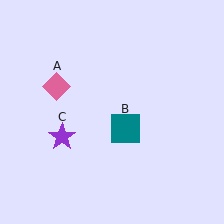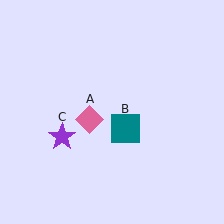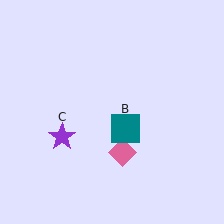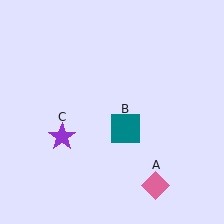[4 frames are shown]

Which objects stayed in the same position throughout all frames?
Teal square (object B) and purple star (object C) remained stationary.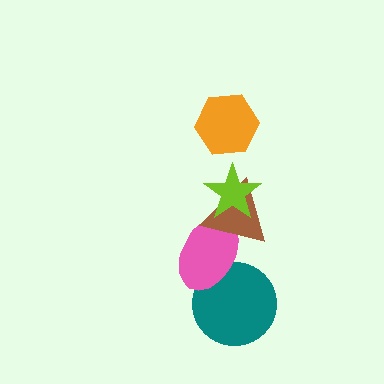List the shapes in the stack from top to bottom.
From top to bottom: the orange hexagon, the lime star, the brown triangle, the pink ellipse, the teal circle.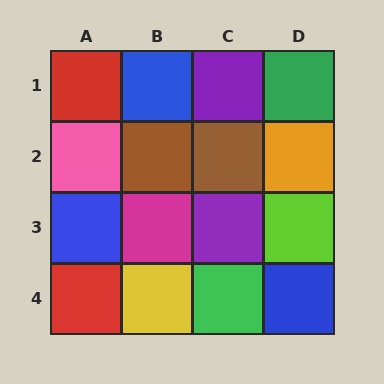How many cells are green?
2 cells are green.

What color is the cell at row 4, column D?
Blue.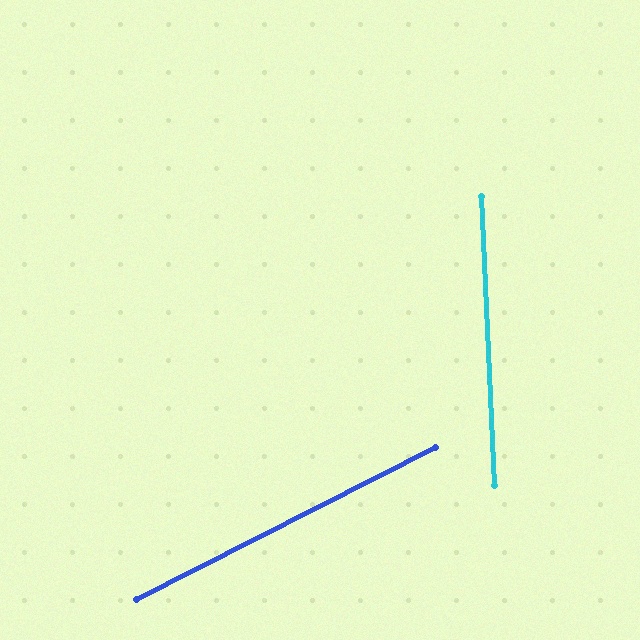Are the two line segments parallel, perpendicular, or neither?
Neither parallel nor perpendicular — they differ by about 66°.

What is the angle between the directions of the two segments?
Approximately 66 degrees.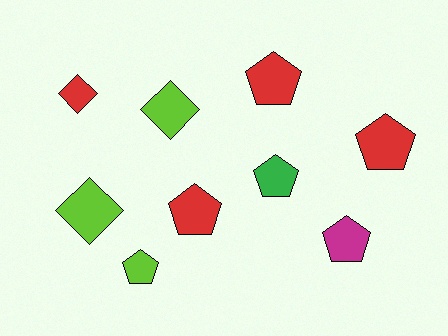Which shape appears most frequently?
Pentagon, with 6 objects.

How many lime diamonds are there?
There are 2 lime diamonds.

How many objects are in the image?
There are 9 objects.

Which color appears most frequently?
Red, with 4 objects.